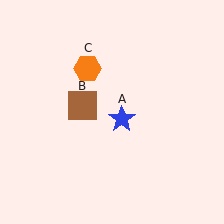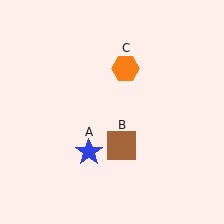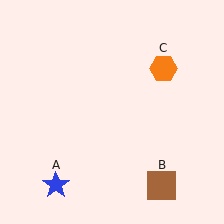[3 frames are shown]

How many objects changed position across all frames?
3 objects changed position: blue star (object A), brown square (object B), orange hexagon (object C).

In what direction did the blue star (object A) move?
The blue star (object A) moved down and to the left.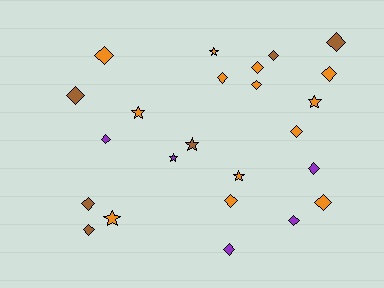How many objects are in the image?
There are 24 objects.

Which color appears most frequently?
Orange, with 13 objects.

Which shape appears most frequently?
Diamond, with 17 objects.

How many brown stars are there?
There is 1 brown star.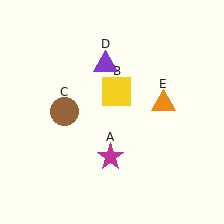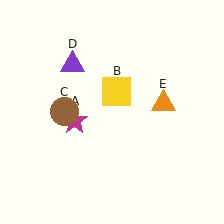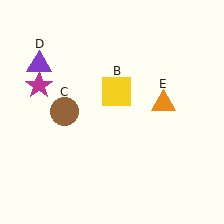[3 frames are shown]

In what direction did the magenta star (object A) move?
The magenta star (object A) moved up and to the left.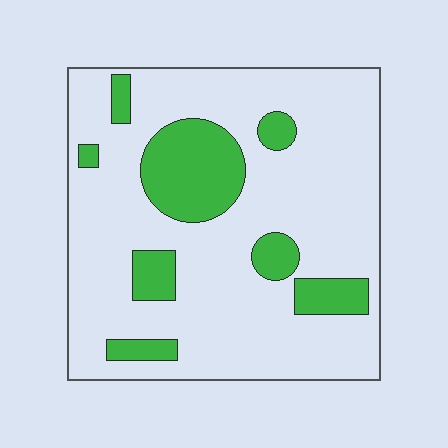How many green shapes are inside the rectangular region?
8.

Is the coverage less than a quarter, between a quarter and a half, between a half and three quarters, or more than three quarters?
Less than a quarter.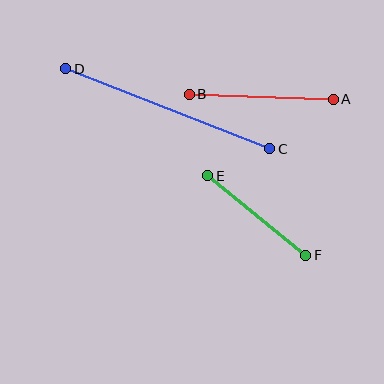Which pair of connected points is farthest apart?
Points C and D are farthest apart.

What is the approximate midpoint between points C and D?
The midpoint is at approximately (168, 109) pixels.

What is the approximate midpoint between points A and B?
The midpoint is at approximately (261, 97) pixels.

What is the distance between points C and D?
The distance is approximately 219 pixels.